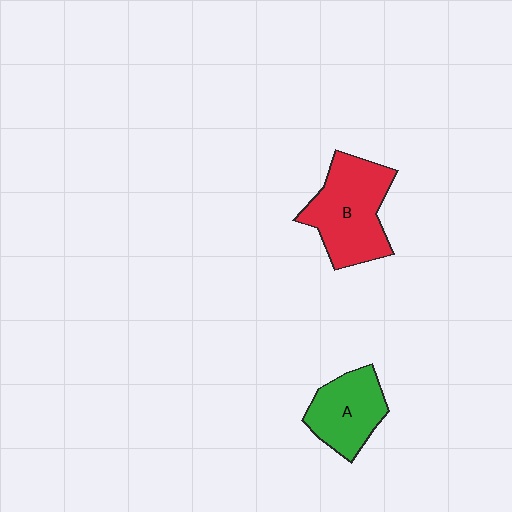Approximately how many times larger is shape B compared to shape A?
Approximately 1.4 times.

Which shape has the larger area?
Shape B (red).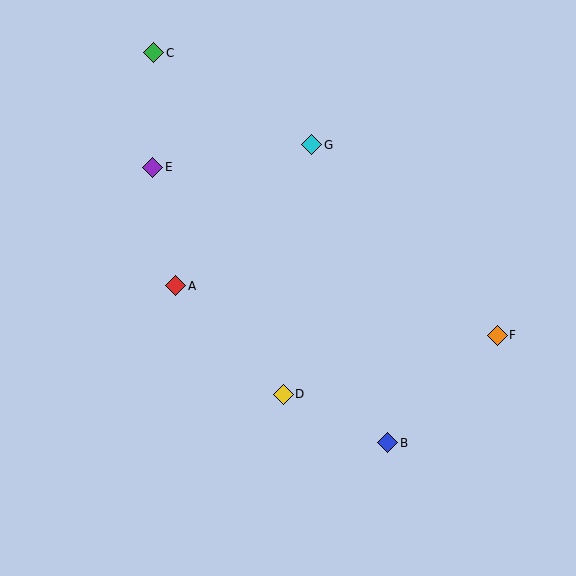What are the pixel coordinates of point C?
Point C is at (154, 53).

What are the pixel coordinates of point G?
Point G is at (312, 145).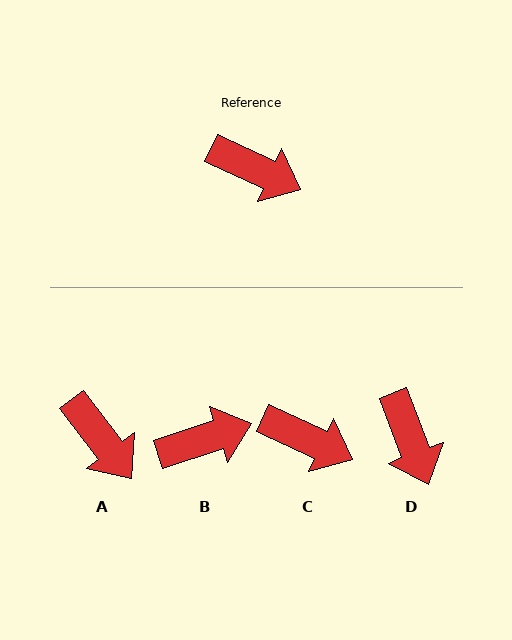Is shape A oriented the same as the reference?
No, it is off by about 28 degrees.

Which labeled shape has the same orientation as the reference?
C.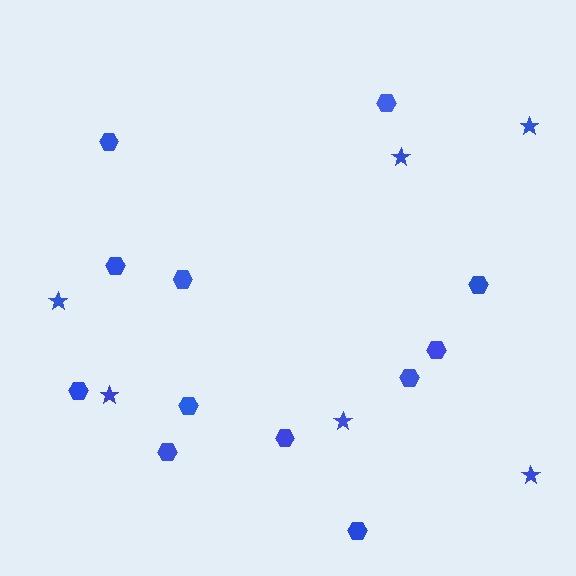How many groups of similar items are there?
There are 2 groups: one group of hexagons (12) and one group of stars (6).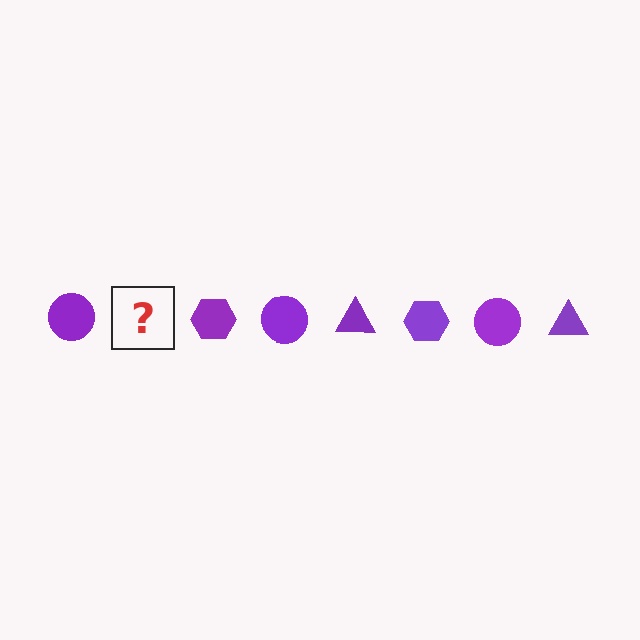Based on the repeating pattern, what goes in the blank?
The blank should be a purple triangle.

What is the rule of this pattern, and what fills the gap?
The rule is that the pattern cycles through circle, triangle, hexagon shapes in purple. The gap should be filled with a purple triangle.